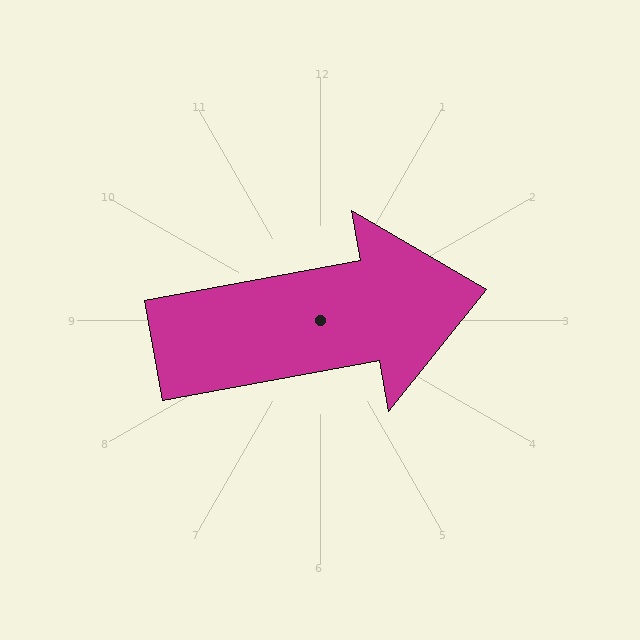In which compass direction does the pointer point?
East.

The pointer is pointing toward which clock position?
Roughly 3 o'clock.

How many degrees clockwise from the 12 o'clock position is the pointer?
Approximately 80 degrees.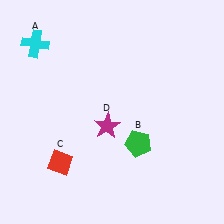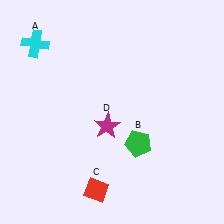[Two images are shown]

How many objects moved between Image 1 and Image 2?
1 object moved between the two images.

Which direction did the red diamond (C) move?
The red diamond (C) moved right.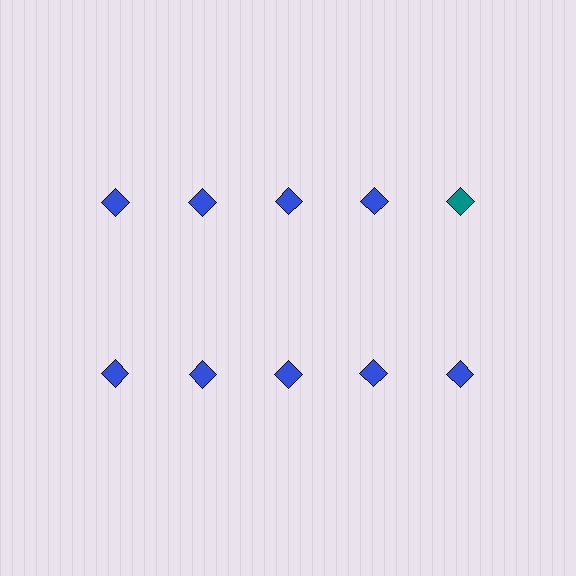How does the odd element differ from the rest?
It has a different color: teal instead of blue.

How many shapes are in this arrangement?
There are 10 shapes arranged in a grid pattern.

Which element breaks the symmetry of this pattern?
The teal diamond in the top row, rightmost column breaks the symmetry. All other shapes are blue diamonds.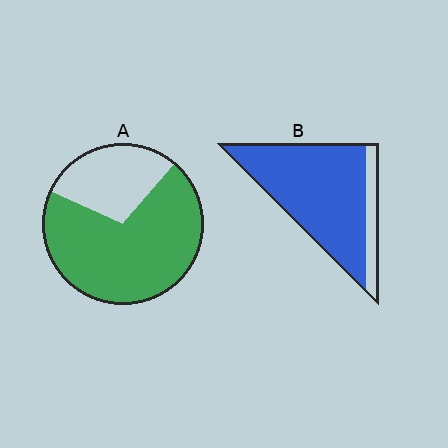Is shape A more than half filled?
Yes.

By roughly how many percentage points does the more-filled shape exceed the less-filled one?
By roughly 15 percentage points (B over A).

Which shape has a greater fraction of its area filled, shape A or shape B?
Shape B.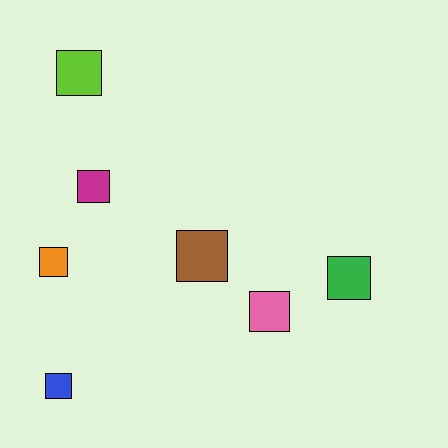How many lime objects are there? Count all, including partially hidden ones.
There is 1 lime object.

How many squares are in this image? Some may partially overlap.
There are 7 squares.